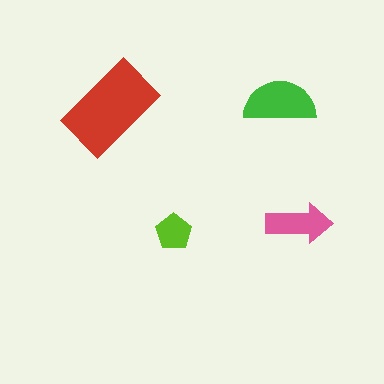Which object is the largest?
The red rectangle.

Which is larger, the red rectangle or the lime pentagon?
The red rectangle.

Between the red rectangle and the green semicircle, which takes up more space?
The red rectangle.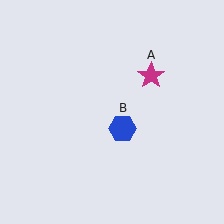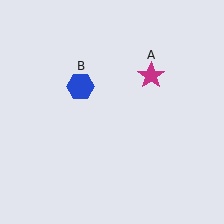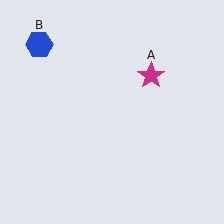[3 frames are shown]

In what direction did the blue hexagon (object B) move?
The blue hexagon (object B) moved up and to the left.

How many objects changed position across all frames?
1 object changed position: blue hexagon (object B).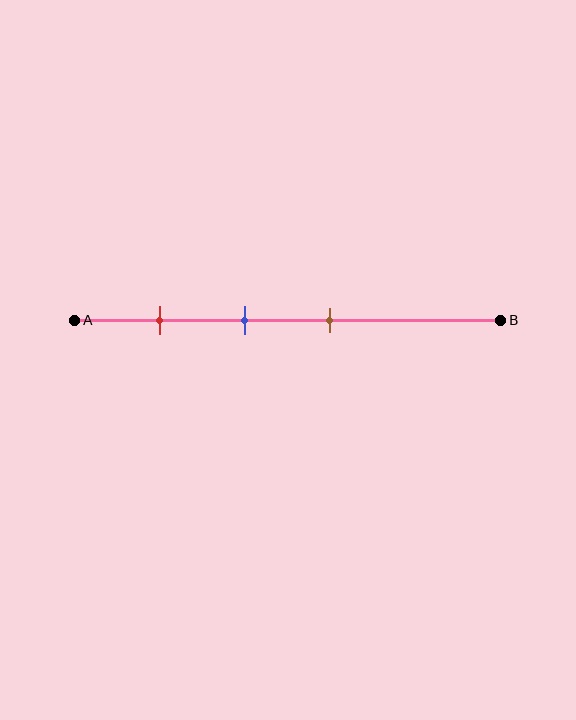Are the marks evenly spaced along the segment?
Yes, the marks are approximately evenly spaced.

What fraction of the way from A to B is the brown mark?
The brown mark is approximately 60% (0.6) of the way from A to B.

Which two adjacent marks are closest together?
The blue and brown marks are the closest adjacent pair.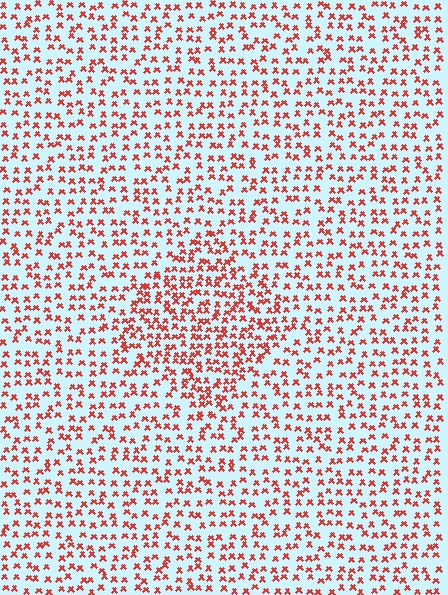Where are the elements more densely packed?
The elements are more densely packed inside the diamond boundary.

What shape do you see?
I see a diamond.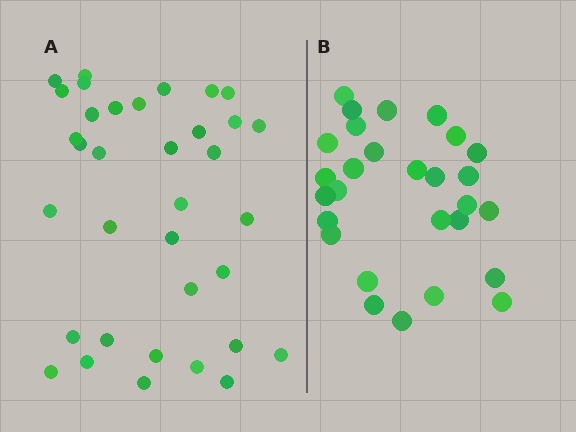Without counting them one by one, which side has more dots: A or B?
Region A (the left region) has more dots.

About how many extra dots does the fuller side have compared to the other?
Region A has roughly 8 or so more dots than region B.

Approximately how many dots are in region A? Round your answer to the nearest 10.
About 40 dots. (The exact count is 35, which rounds to 40.)